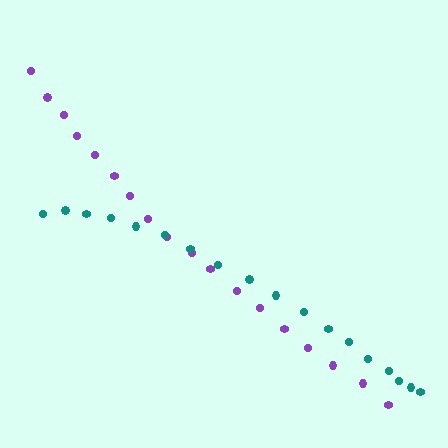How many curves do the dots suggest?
There are 2 distinct paths.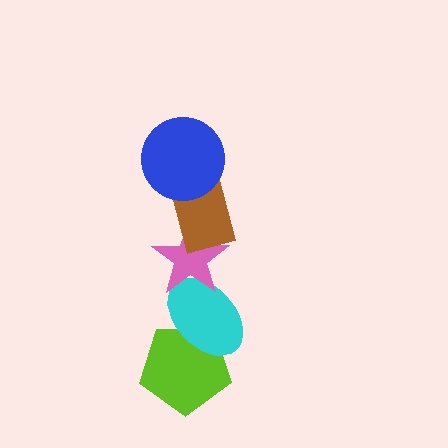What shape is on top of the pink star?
The brown rectangle is on top of the pink star.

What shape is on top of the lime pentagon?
The cyan ellipse is on top of the lime pentagon.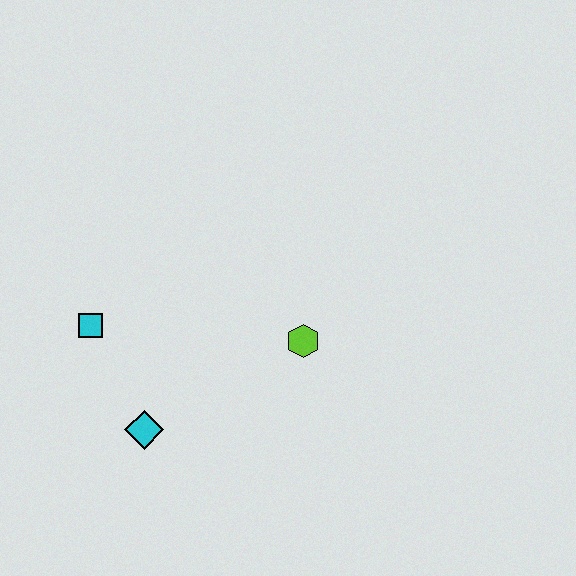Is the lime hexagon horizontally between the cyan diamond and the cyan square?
No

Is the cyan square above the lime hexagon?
Yes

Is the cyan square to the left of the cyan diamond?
Yes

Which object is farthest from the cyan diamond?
The lime hexagon is farthest from the cyan diamond.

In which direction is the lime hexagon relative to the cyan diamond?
The lime hexagon is to the right of the cyan diamond.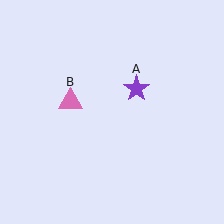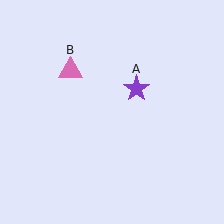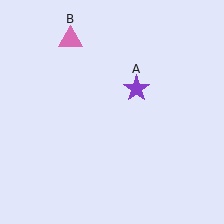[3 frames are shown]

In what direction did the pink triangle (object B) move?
The pink triangle (object B) moved up.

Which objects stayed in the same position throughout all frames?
Purple star (object A) remained stationary.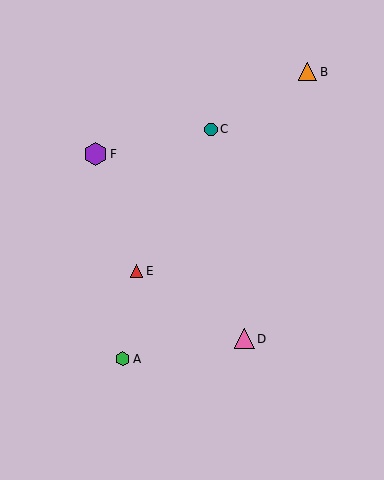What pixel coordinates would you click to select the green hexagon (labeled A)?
Click at (123, 359) to select the green hexagon A.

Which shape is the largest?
The purple hexagon (labeled F) is the largest.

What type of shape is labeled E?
Shape E is a red triangle.